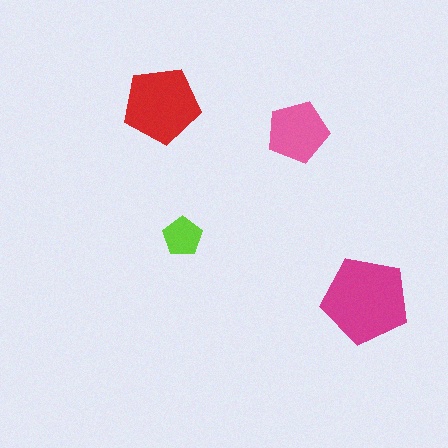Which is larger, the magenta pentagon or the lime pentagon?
The magenta one.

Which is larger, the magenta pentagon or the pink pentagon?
The magenta one.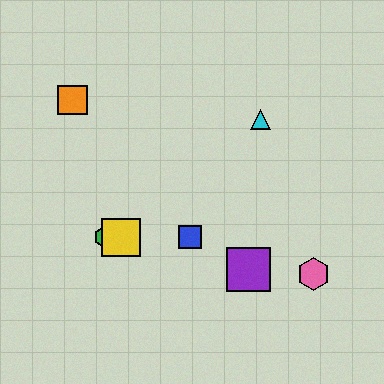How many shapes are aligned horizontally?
4 shapes (the red hexagon, the blue square, the green hexagon, the yellow square) are aligned horizontally.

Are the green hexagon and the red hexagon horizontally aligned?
Yes, both are at y≈237.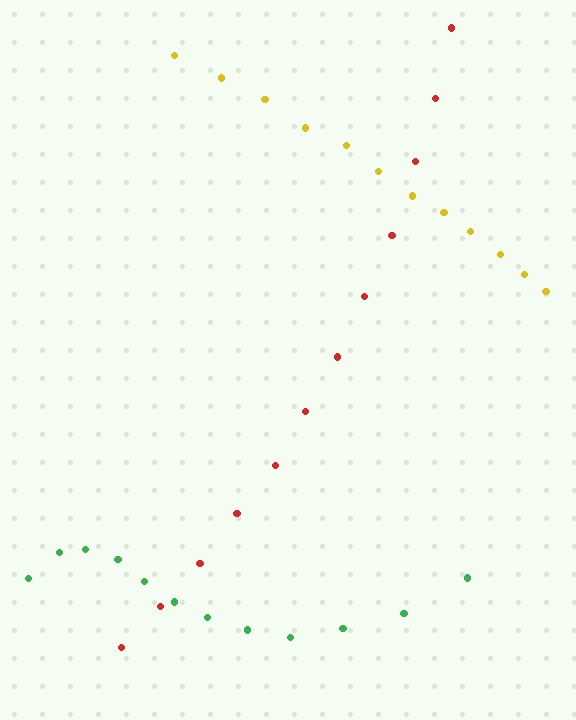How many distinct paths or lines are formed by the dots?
There are 3 distinct paths.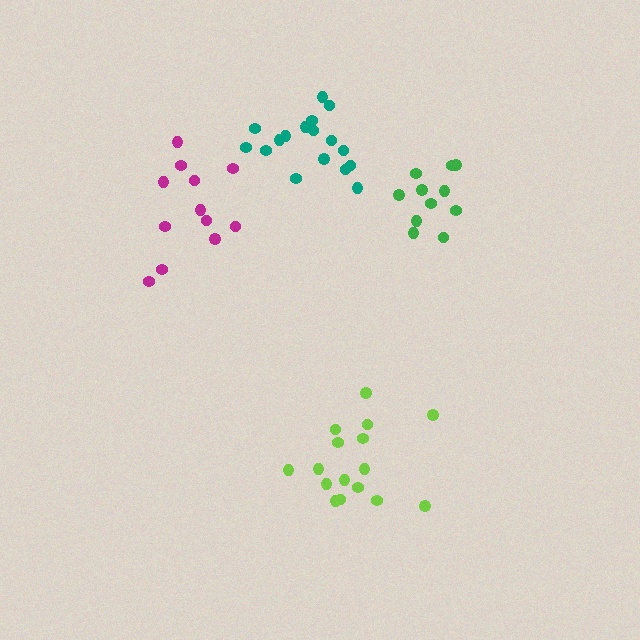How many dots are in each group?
Group 1: 16 dots, Group 2: 11 dots, Group 3: 17 dots, Group 4: 12 dots (56 total).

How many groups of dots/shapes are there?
There are 4 groups.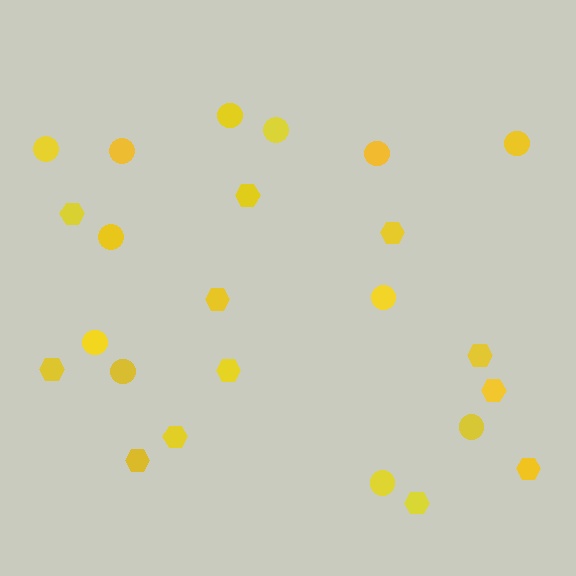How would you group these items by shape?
There are 2 groups: one group of hexagons (12) and one group of circles (12).